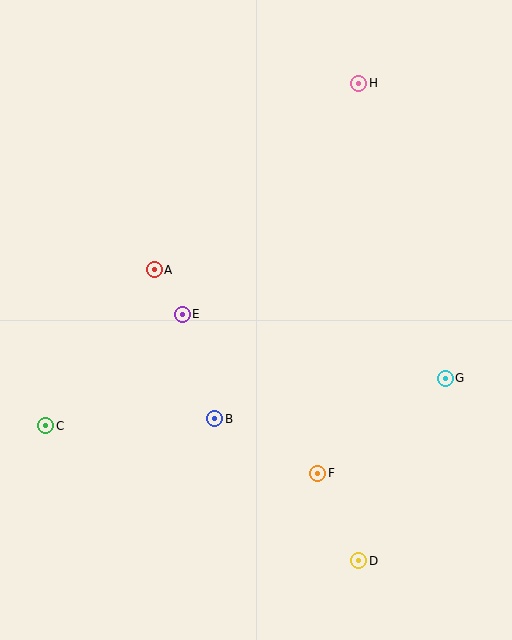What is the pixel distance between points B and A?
The distance between B and A is 161 pixels.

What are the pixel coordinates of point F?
Point F is at (318, 473).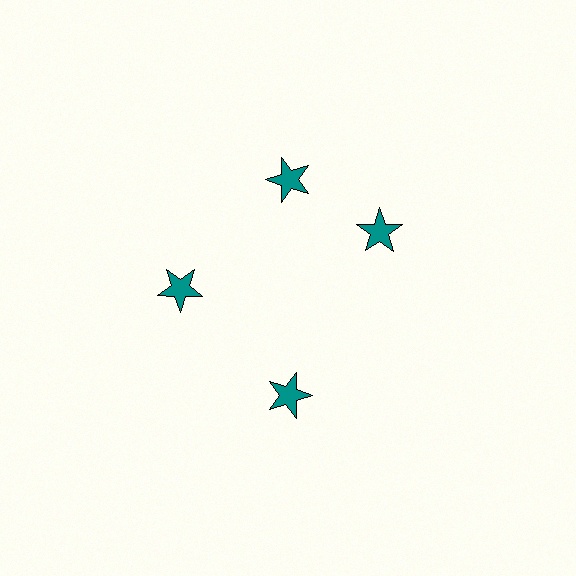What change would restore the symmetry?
The symmetry would be restored by rotating it back into even spacing with its neighbors so that all 4 stars sit at equal angles and equal distance from the center.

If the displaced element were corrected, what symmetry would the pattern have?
It would have 4-fold rotational symmetry — the pattern would map onto itself every 90 degrees.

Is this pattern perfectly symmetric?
No. The 4 teal stars are arranged in a ring, but one element near the 3 o'clock position is rotated out of alignment along the ring, breaking the 4-fold rotational symmetry.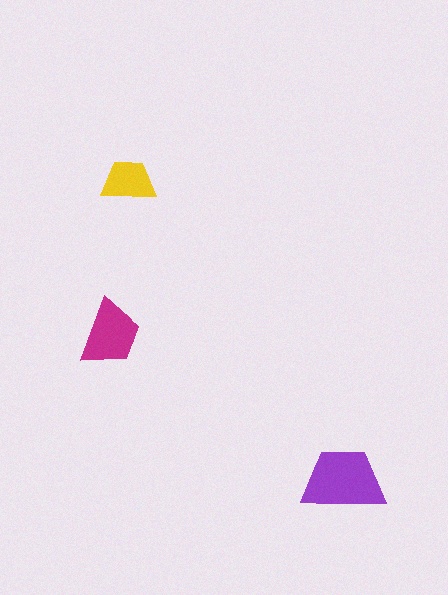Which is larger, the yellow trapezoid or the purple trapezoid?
The purple one.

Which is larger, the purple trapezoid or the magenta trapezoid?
The purple one.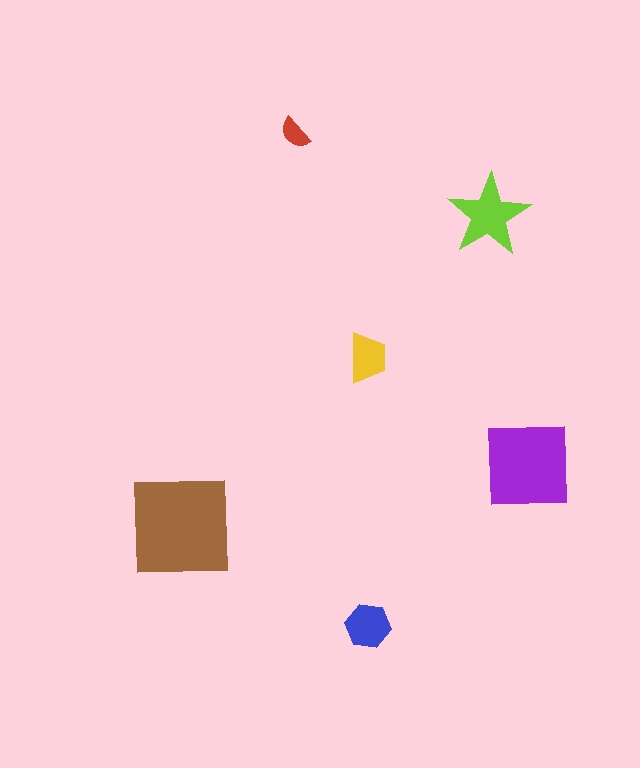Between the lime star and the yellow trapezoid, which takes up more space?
The lime star.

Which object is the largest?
The brown square.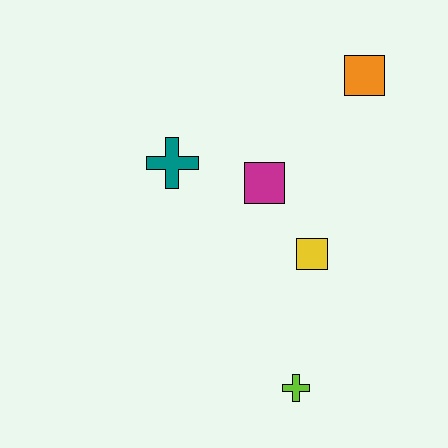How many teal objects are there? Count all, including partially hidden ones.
There is 1 teal object.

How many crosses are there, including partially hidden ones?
There are 2 crosses.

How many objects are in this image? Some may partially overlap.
There are 5 objects.